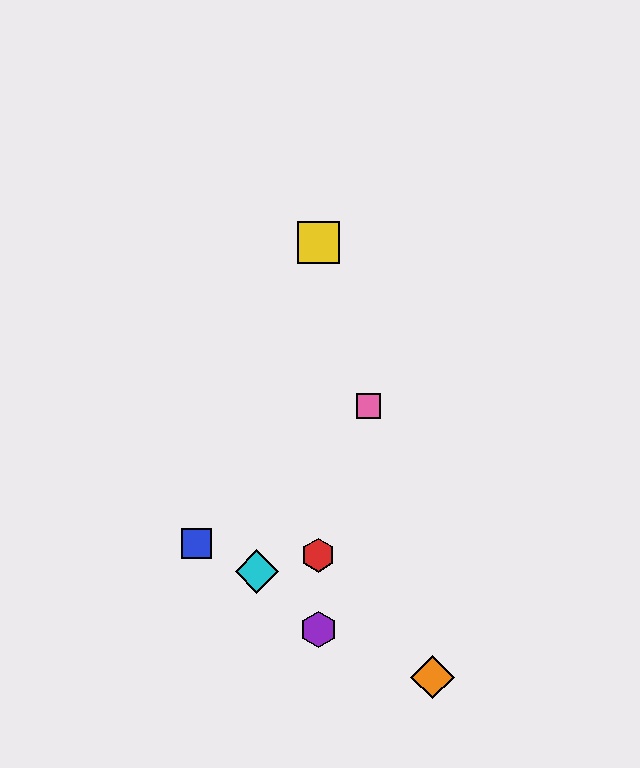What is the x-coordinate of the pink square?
The pink square is at x≈368.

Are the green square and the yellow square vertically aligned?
Yes, both are at x≈318.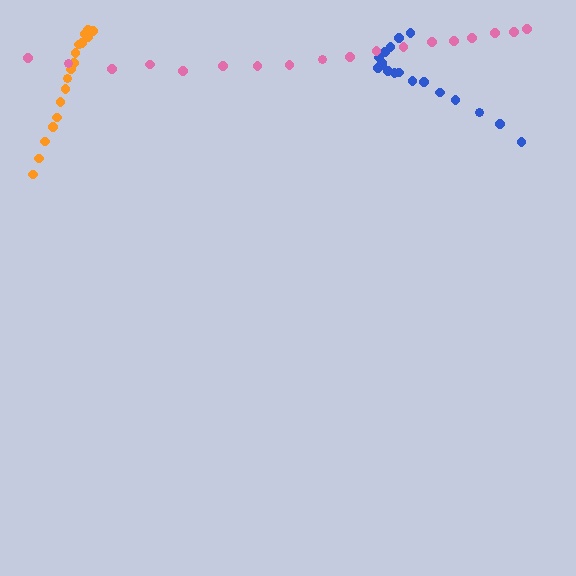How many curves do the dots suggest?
There are 3 distinct paths.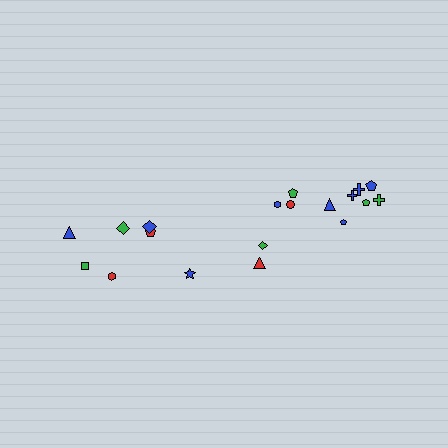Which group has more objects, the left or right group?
The right group.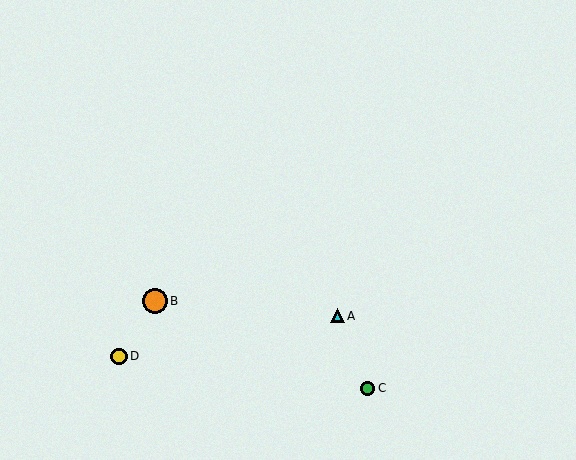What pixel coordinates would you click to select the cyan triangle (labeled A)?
Click at (337, 316) to select the cyan triangle A.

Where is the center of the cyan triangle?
The center of the cyan triangle is at (337, 316).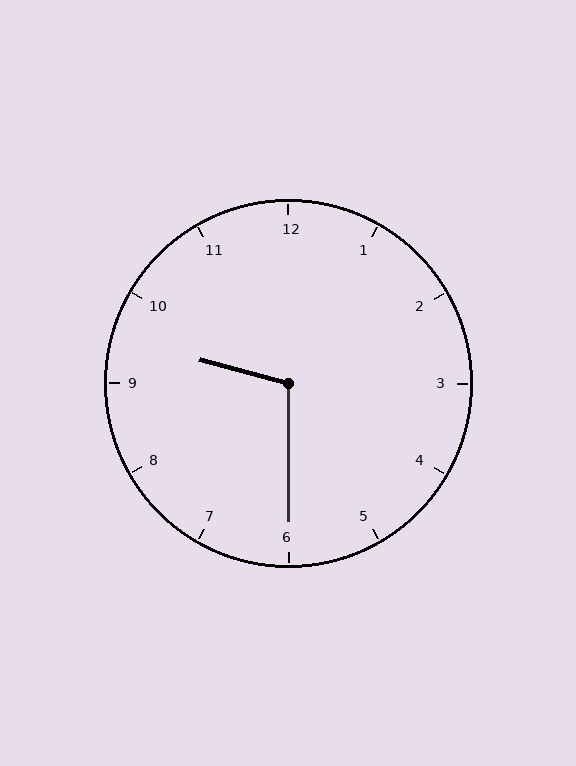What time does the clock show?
9:30.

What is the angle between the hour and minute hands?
Approximately 105 degrees.